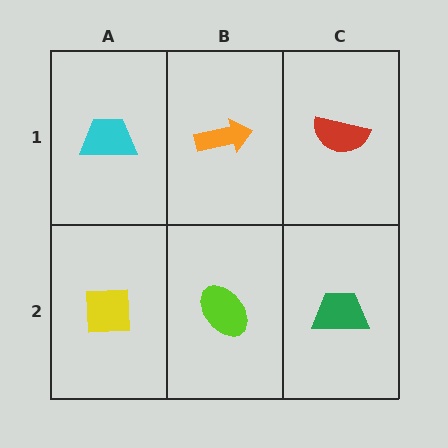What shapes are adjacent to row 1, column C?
A green trapezoid (row 2, column C), an orange arrow (row 1, column B).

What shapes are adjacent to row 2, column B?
An orange arrow (row 1, column B), a yellow square (row 2, column A), a green trapezoid (row 2, column C).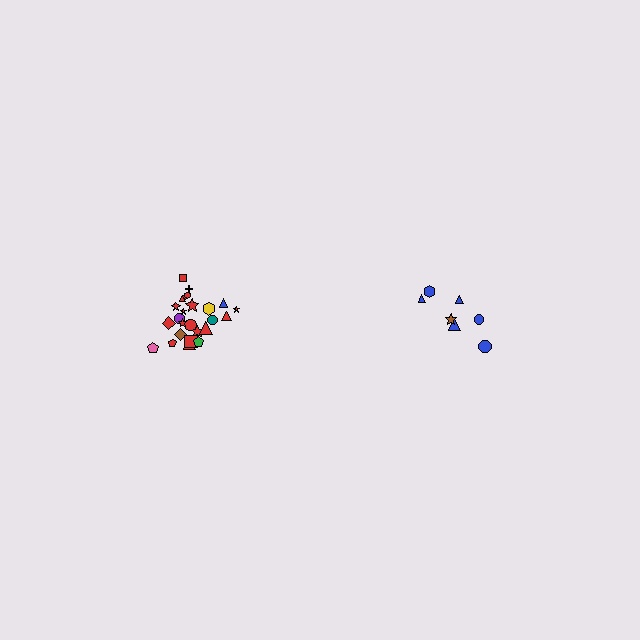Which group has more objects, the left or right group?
The left group.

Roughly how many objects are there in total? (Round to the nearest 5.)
Roughly 30 objects in total.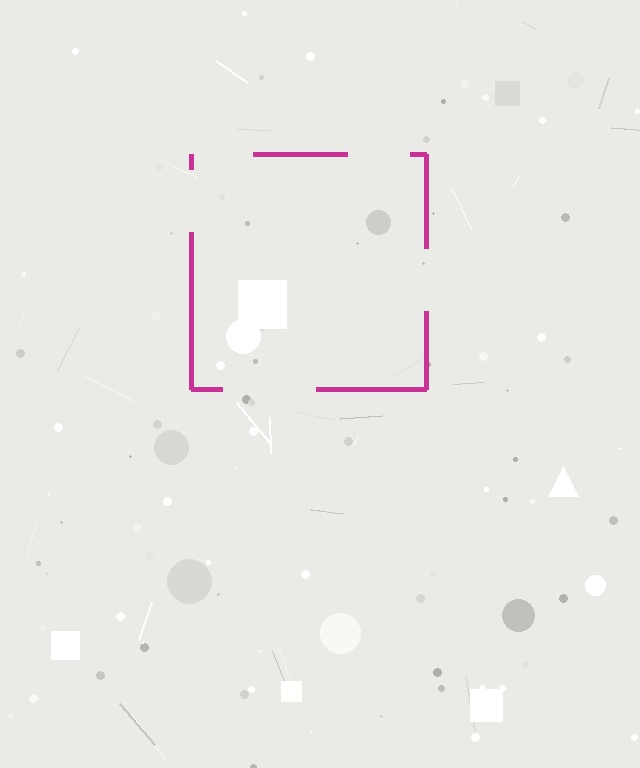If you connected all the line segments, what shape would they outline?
They would outline a square.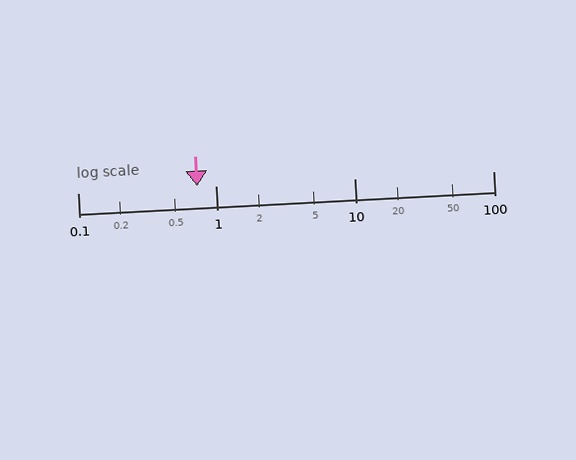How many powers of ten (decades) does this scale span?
The scale spans 3 decades, from 0.1 to 100.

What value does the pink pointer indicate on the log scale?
The pointer indicates approximately 0.73.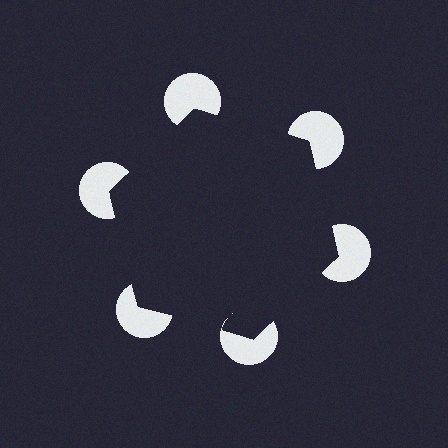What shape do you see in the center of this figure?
An illusory hexagon — its edges are inferred from the aligned wedge cuts in the pac-man discs, not physically drawn.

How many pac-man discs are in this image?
There are 6 — one at each vertex of the illusory hexagon.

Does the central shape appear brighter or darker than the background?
It typically appears slightly darker than the background, even though no actual brightness change is drawn.